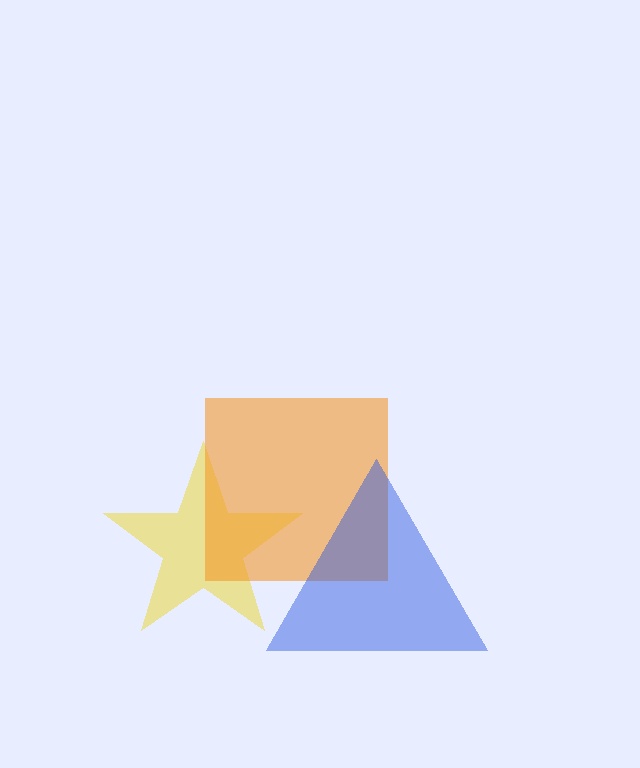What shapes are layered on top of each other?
The layered shapes are: a yellow star, an orange square, a blue triangle.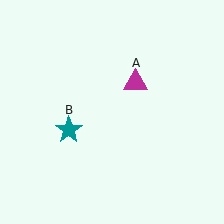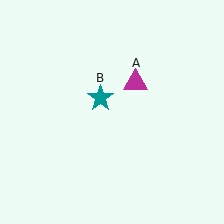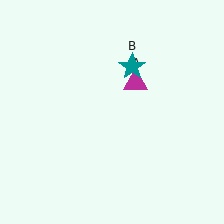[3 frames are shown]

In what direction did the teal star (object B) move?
The teal star (object B) moved up and to the right.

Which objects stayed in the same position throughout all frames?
Magenta triangle (object A) remained stationary.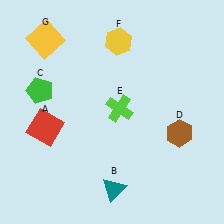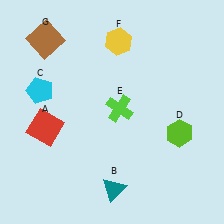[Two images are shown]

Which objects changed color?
C changed from green to cyan. D changed from brown to lime. G changed from yellow to brown.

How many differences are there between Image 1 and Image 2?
There are 3 differences between the two images.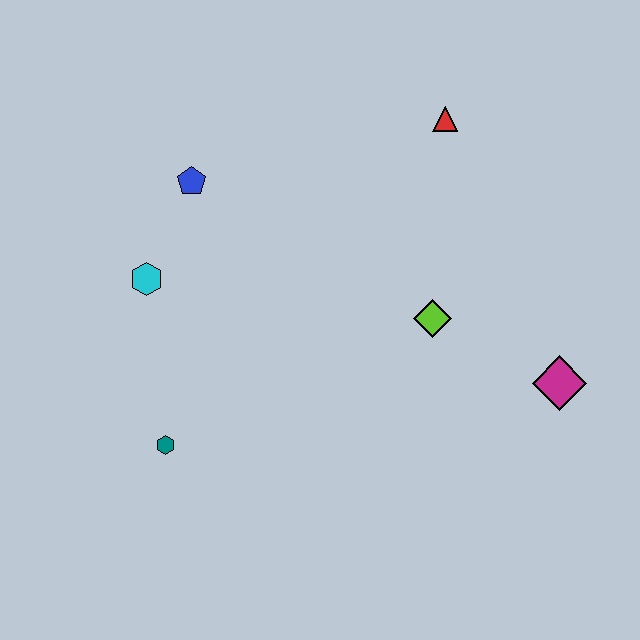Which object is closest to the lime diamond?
The magenta diamond is closest to the lime diamond.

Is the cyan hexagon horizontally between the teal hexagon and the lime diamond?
No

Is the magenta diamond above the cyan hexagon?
No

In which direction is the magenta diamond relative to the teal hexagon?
The magenta diamond is to the right of the teal hexagon.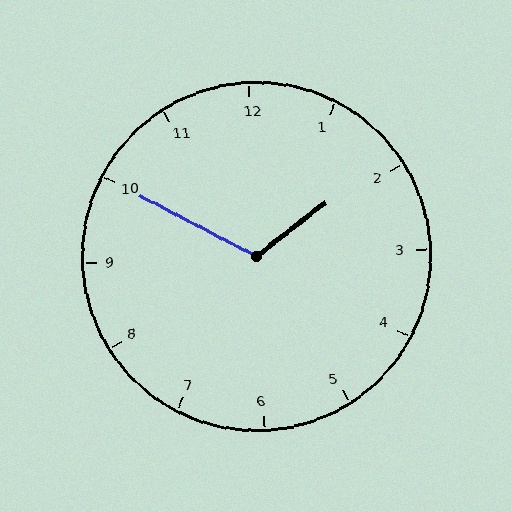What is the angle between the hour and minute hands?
Approximately 115 degrees.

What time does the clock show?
1:50.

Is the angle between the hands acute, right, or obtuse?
It is obtuse.